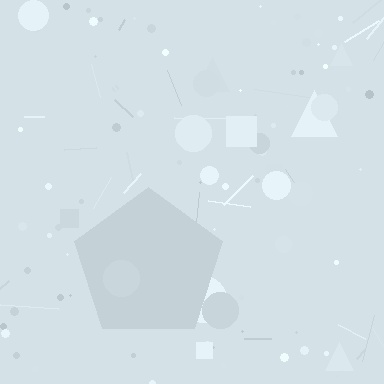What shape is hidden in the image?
A pentagon is hidden in the image.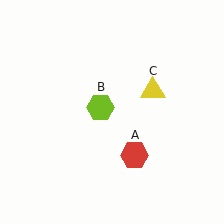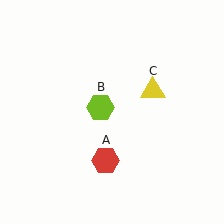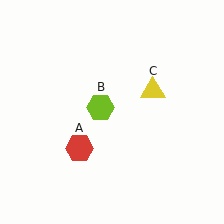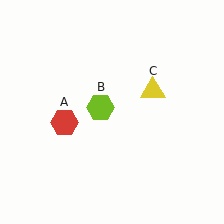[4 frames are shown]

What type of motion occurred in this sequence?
The red hexagon (object A) rotated clockwise around the center of the scene.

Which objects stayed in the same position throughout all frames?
Lime hexagon (object B) and yellow triangle (object C) remained stationary.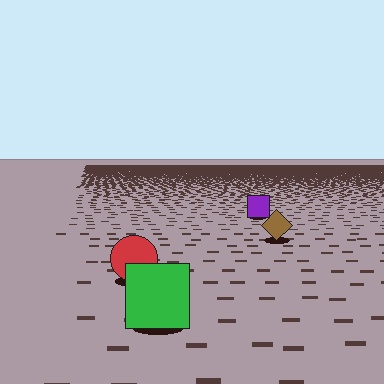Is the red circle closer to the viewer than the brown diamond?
Yes. The red circle is closer — you can tell from the texture gradient: the ground texture is coarser near it.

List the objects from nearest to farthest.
From nearest to farthest: the green square, the red circle, the brown diamond, the purple square.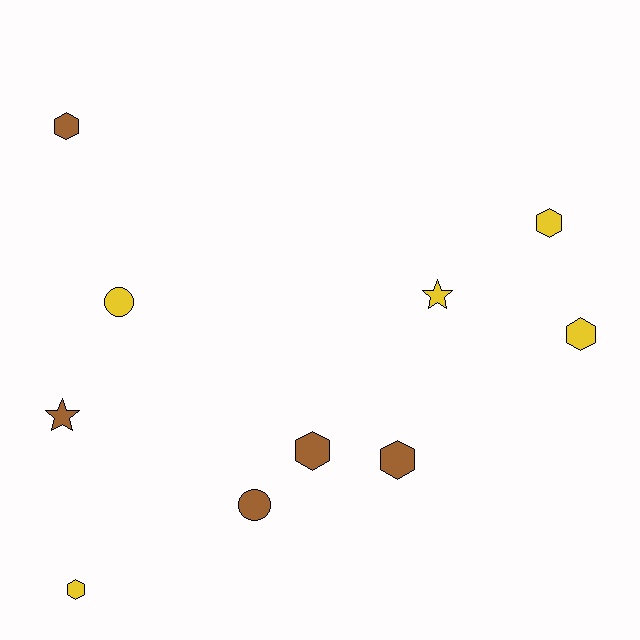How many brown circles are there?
There is 1 brown circle.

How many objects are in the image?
There are 10 objects.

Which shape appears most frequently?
Hexagon, with 6 objects.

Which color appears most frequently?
Brown, with 5 objects.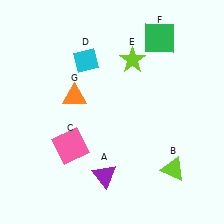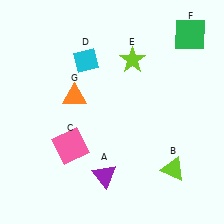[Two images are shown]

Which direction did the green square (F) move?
The green square (F) moved right.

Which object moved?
The green square (F) moved right.